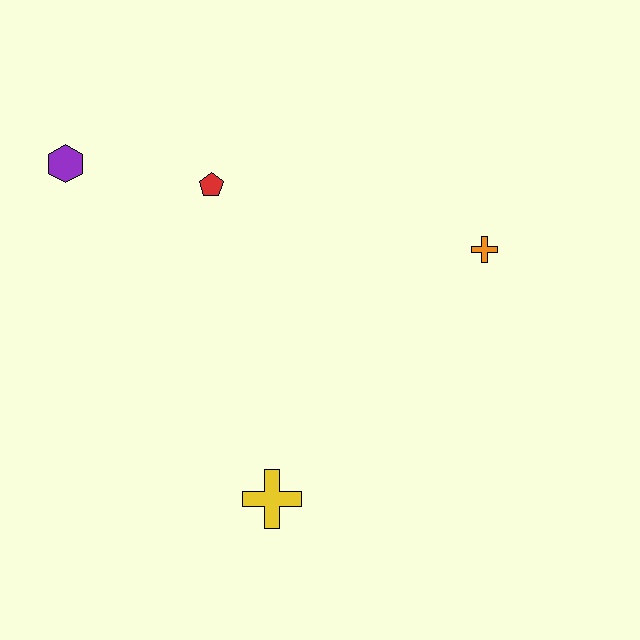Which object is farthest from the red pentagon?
The yellow cross is farthest from the red pentagon.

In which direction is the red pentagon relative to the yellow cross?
The red pentagon is above the yellow cross.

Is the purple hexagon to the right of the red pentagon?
No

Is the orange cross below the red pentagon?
Yes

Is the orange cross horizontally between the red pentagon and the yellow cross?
No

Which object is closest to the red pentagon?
The purple hexagon is closest to the red pentagon.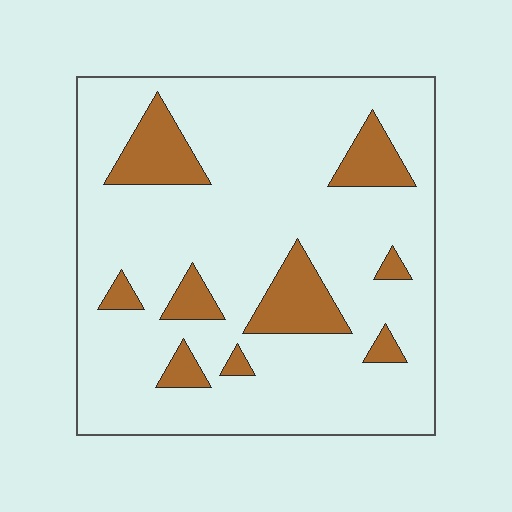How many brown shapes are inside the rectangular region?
9.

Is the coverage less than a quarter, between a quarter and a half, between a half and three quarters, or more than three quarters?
Less than a quarter.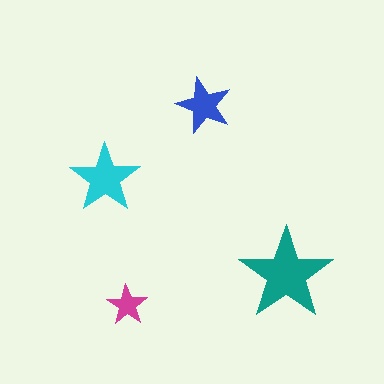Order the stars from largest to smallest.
the teal one, the cyan one, the blue one, the magenta one.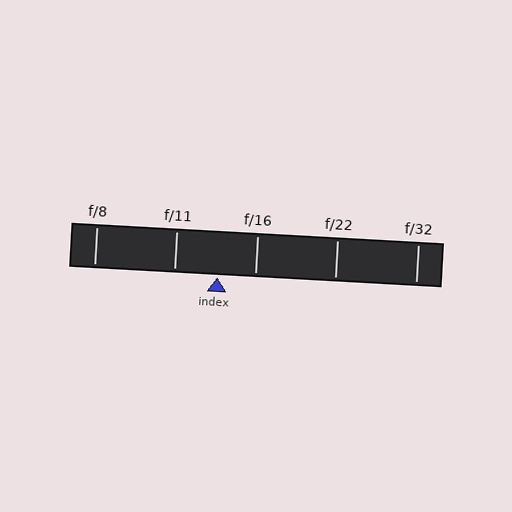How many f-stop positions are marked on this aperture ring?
There are 5 f-stop positions marked.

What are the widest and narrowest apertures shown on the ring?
The widest aperture shown is f/8 and the narrowest is f/32.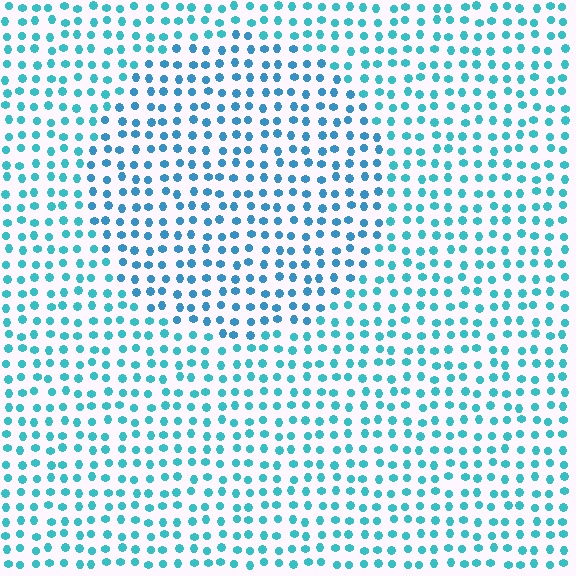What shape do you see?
I see a circle.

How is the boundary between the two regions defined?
The boundary is defined purely by a slight shift in hue (about 20 degrees). Spacing, size, and orientation are identical on both sides.